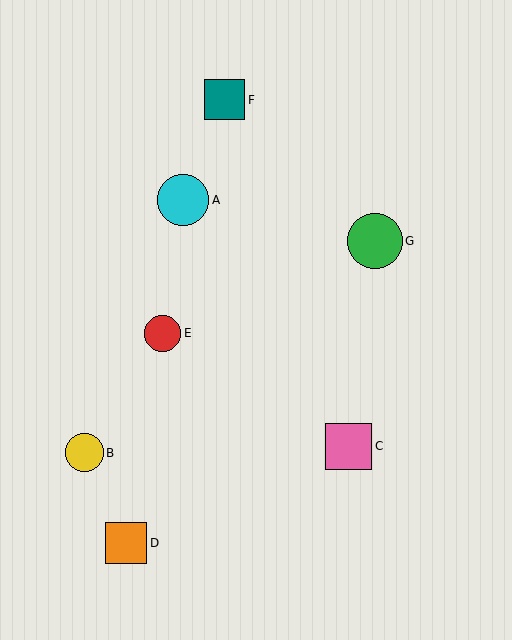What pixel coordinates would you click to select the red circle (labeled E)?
Click at (163, 333) to select the red circle E.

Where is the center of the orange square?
The center of the orange square is at (126, 543).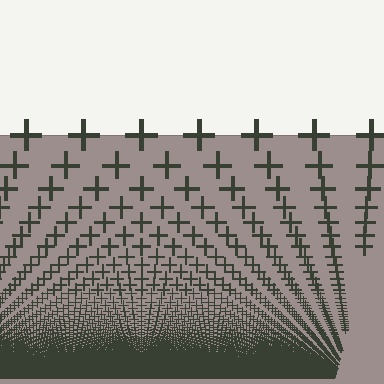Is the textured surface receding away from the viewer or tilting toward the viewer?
The surface appears to tilt toward the viewer. Texture elements get larger and sparser toward the top.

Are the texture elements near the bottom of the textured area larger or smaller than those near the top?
Smaller. The gradient is inverted — elements near the bottom are smaller and denser.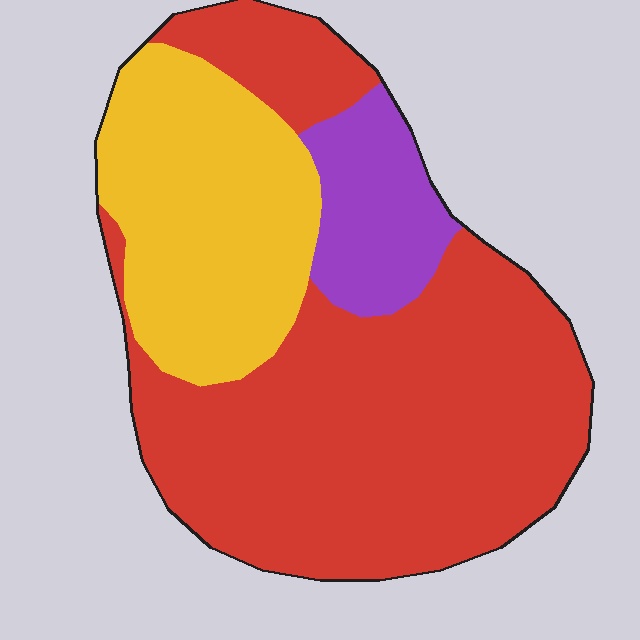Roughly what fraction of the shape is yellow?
Yellow covers around 30% of the shape.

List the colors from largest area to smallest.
From largest to smallest: red, yellow, purple.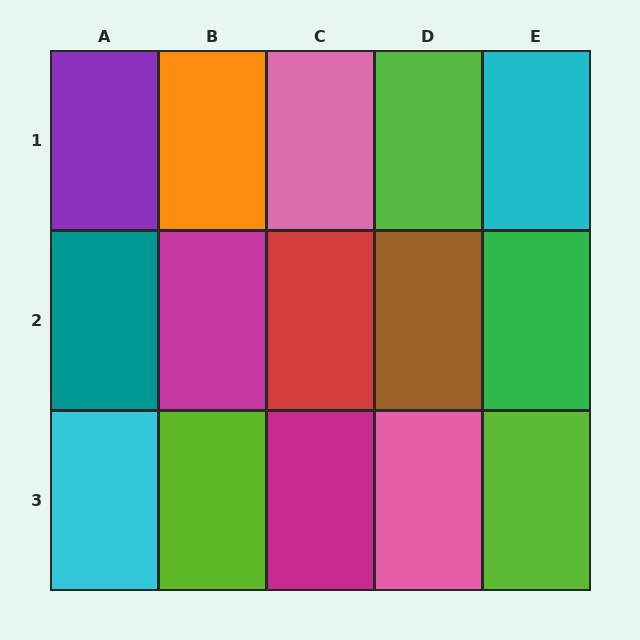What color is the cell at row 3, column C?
Magenta.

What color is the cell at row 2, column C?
Red.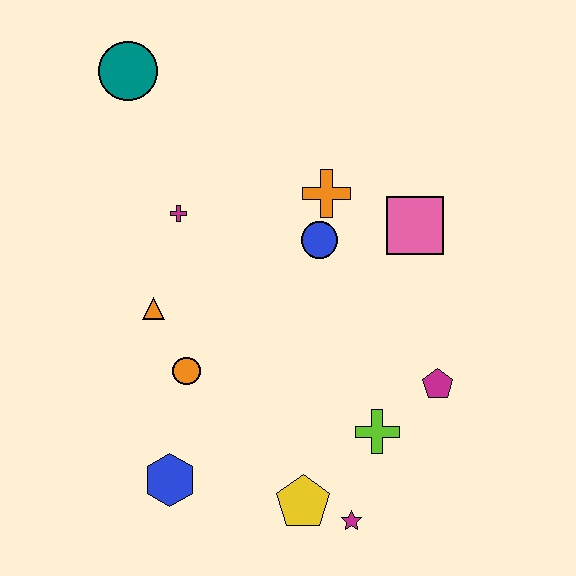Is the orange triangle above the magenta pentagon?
Yes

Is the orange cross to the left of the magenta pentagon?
Yes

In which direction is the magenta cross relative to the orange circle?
The magenta cross is above the orange circle.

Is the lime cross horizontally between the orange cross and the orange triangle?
No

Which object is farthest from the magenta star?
The teal circle is farthest from the magenta star.